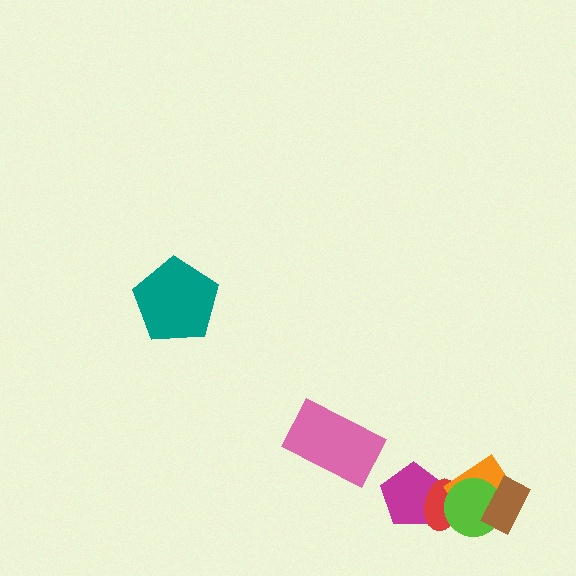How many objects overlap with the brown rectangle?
2 objects overlap with the brown rectangle.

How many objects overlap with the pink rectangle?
0 objects overlap with the pink rectangle.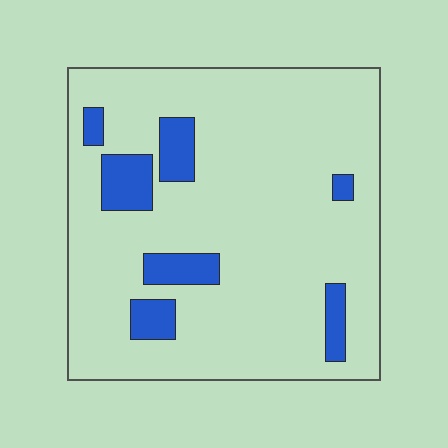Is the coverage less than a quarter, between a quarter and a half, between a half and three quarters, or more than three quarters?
Less than a quarter.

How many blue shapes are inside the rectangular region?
7.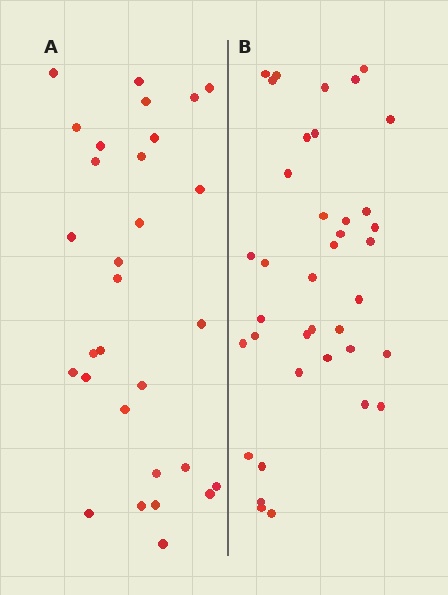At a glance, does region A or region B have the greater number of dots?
Region B (the right region) has more dots.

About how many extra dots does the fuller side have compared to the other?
Region B has roughly 8 or so more dots than region A.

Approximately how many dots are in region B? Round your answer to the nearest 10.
About 40 dots. (The exact count is 38, which rounds to 40.)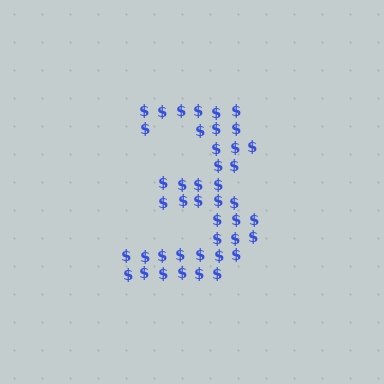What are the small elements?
The small elements are dollar signs.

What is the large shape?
The large shape is the digit 3.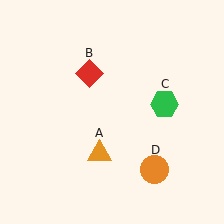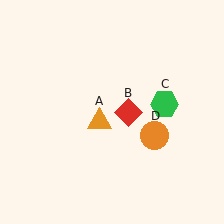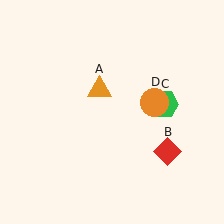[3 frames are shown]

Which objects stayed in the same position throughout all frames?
Green hexagon (object C) remained stationary.